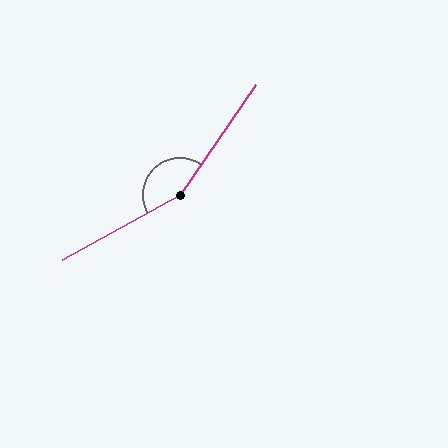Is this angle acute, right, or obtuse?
It is obtuse.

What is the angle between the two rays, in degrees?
Approximately 154 degrees.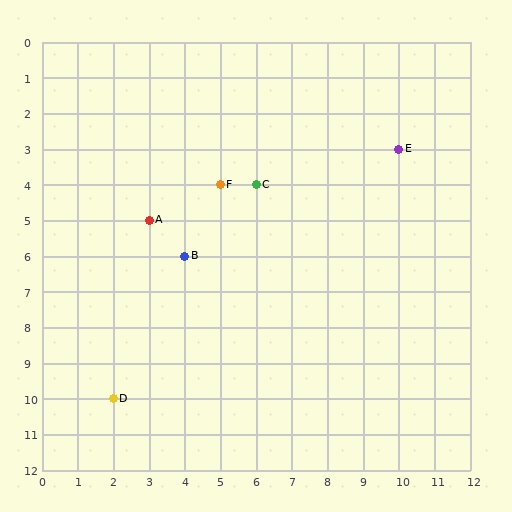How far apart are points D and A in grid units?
Points D and A are 1 column and 5 rows apart (about 5.1 grid units diagonally).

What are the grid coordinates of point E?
Point E is at grid coordinates (10, 3).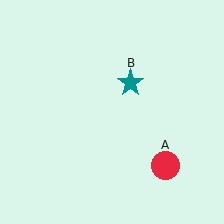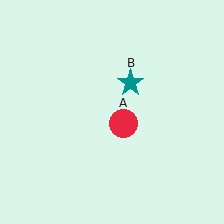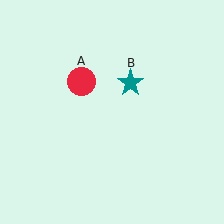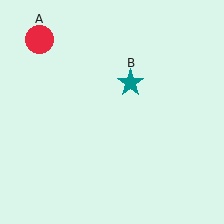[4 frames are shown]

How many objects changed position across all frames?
1 object changed position: red circle (object A).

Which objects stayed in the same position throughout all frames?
Teal star (object B) remained stationary.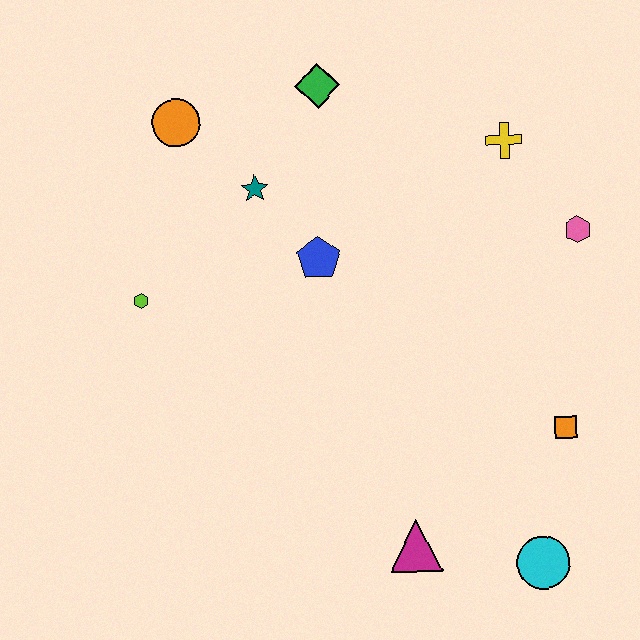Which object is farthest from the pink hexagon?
The lime hexagon is farthest from the pink hexagon.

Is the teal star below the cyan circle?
No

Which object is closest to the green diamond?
The teal star is closest to the green diamond.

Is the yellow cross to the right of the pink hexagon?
No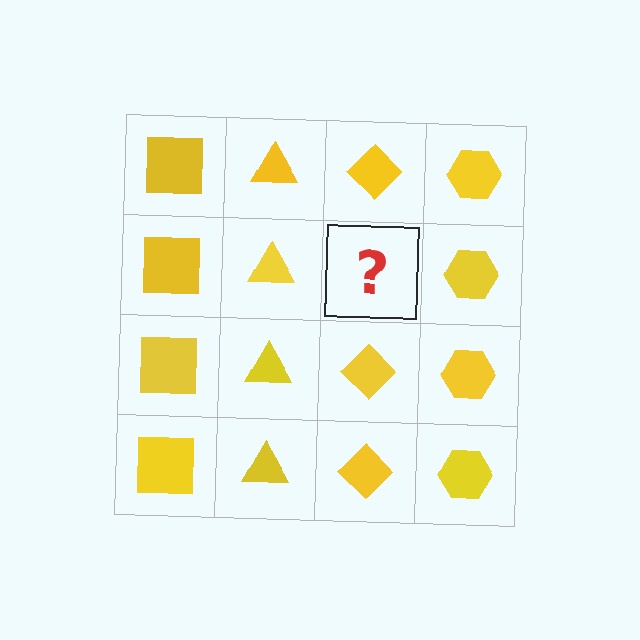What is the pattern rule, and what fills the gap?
The rule is that each column has a consistent shape. The gap should be filled with a yellow diamond.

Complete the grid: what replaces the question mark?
The question mark should be replaced with a yellow diamond.